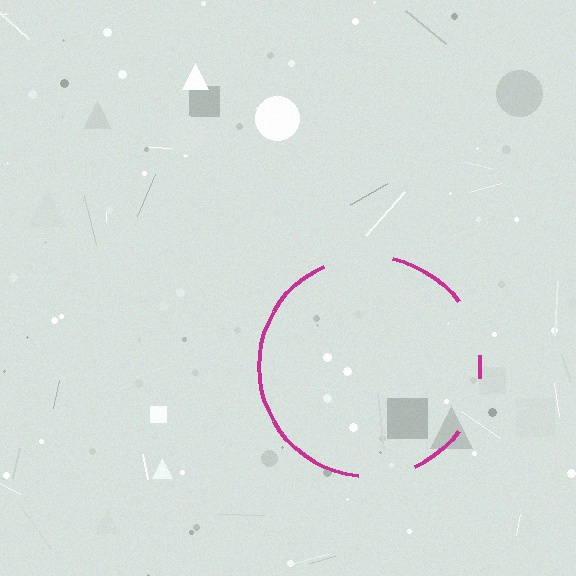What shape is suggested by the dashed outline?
The dashed outline suggests a circle.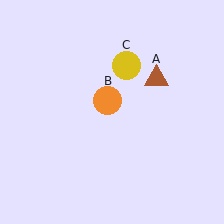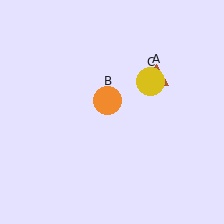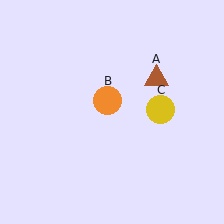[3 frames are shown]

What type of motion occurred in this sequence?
The yellow circle (object C) rotated clockwise around the center of the scene.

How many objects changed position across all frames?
1 object changed position: yellow circle (object C).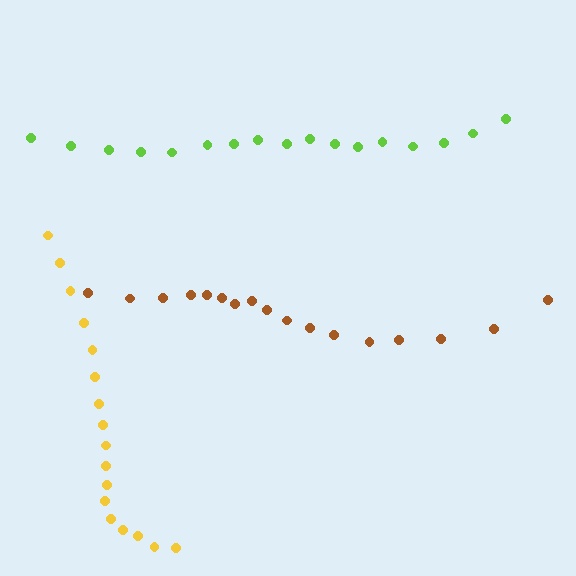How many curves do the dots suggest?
There are 3 distinct paths.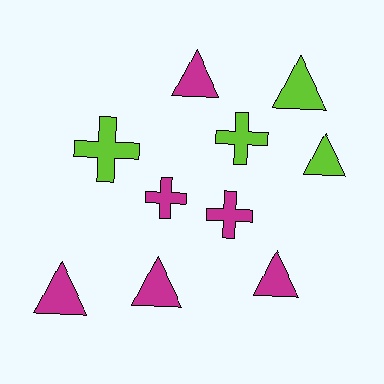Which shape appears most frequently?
Triangle, with 6 objects.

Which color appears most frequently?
Magenta, with 6 objects.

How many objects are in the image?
There are 10 objects.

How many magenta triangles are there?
There are 4 magenta triangles.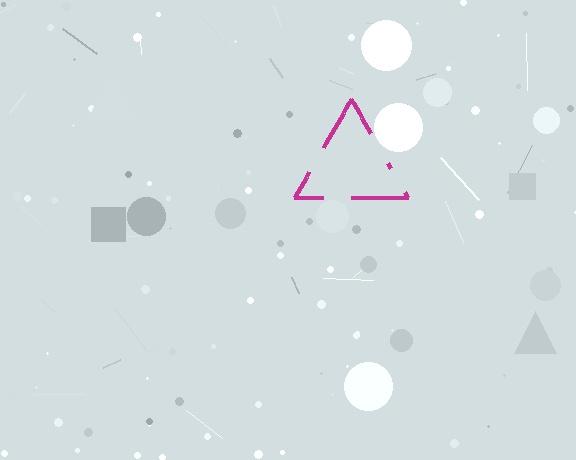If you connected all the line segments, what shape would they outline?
They would outline a triangle.